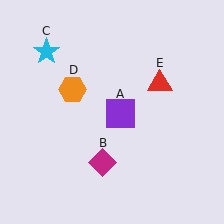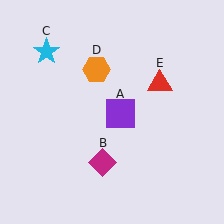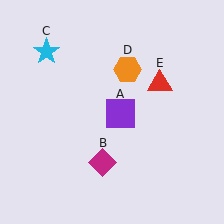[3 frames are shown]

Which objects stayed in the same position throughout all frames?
Purple square (object A) and magenta diamond (object B) and cyan star (object C) and red triangle (object E) remained stationary.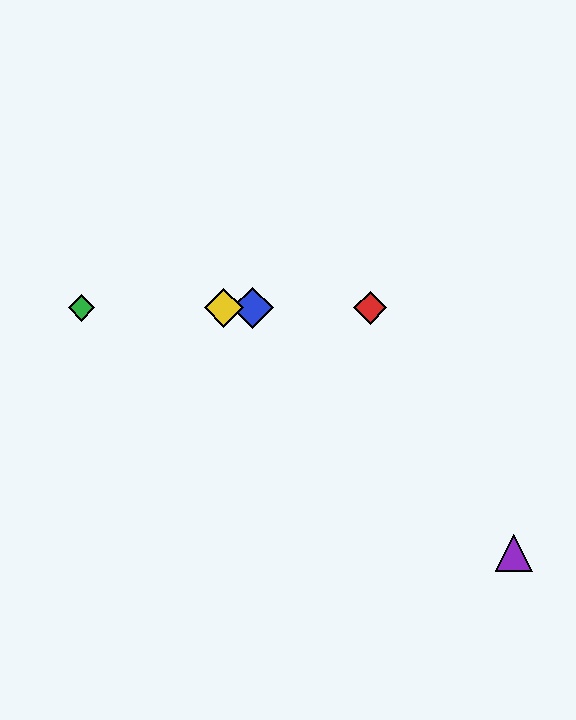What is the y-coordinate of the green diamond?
The green diamond is at y≈308.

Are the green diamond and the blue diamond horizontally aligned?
Yes, both are at y≈308.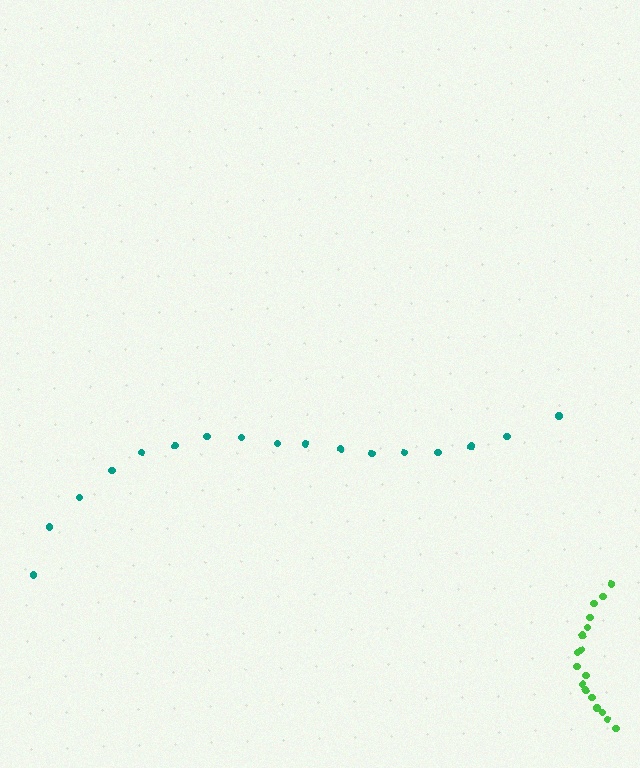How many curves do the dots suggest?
There are 2 distinct paths.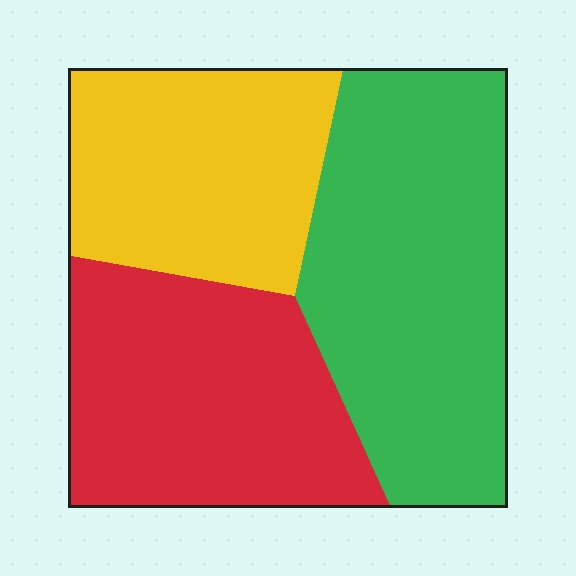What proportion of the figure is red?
Red takes up about one third (1/3) of the figure.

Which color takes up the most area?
Green, at roughly 40%.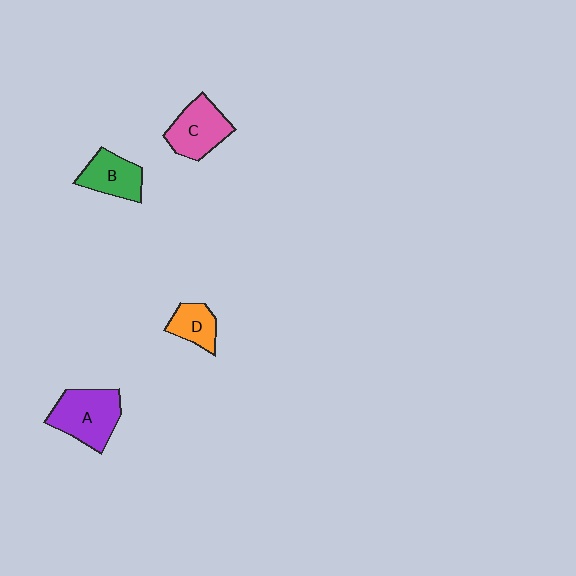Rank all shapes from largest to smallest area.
From largest to smallest: A (purple), C (pink), B (green), D (orange).